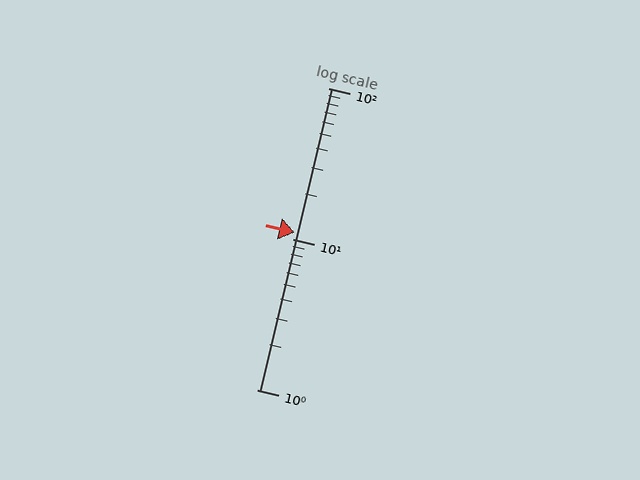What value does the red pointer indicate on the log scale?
The pointer indicates approximately 11.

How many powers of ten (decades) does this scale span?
The scale spans 2 decades, from 1 to 100.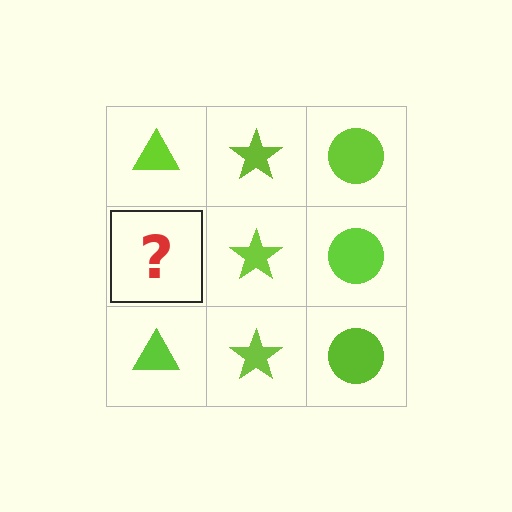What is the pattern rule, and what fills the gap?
The rule is that each column has a consistent shape. The gap should be filled with a lime triangle.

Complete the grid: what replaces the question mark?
The question mark should be replaced with a lime triangle.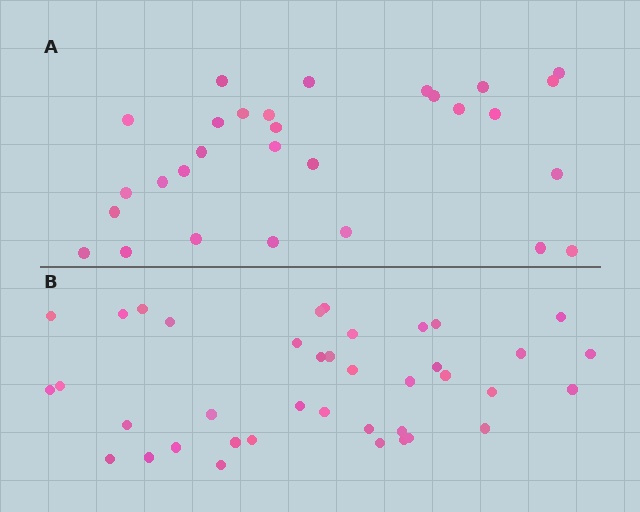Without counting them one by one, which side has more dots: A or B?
Region B (the bottom region) has more dots.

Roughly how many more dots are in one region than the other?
Region B has roughly 10 or so more dots than region A.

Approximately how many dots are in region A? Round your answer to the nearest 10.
About 30 dots. (The exact count is 29, which rounds to 30.)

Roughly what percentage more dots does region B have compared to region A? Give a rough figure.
About 35% more.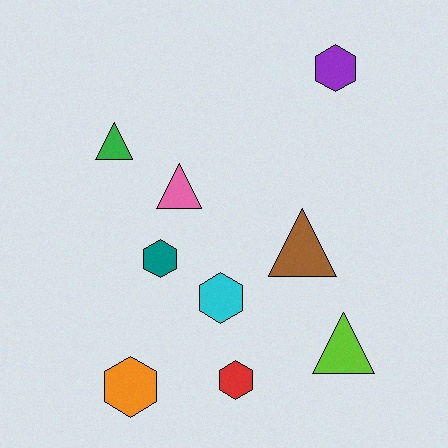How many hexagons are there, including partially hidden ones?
There are 5 hexagons.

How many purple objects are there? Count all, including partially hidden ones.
There is 1 purple object.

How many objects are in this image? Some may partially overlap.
There are 9 objects.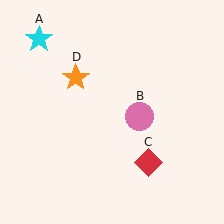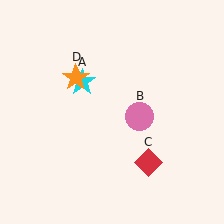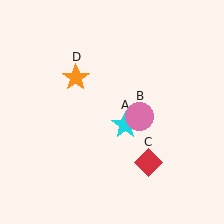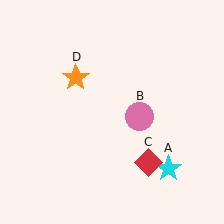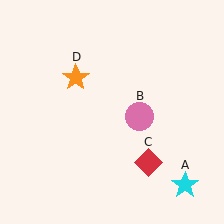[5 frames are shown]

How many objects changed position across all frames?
1 object changed position: cyan star (object A).